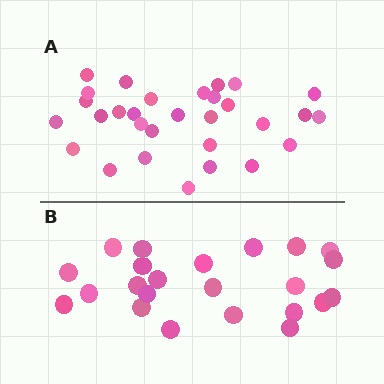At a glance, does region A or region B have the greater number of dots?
Region A (the top region) has more dots.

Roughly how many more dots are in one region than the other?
Region A has roughly 8 or so more dots than region B.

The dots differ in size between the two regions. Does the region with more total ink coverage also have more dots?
No. Region B has more total ink coverage because its dots are larger, but region A actually contains more individual dots. Total area can be misleading — the number of items is what matters here.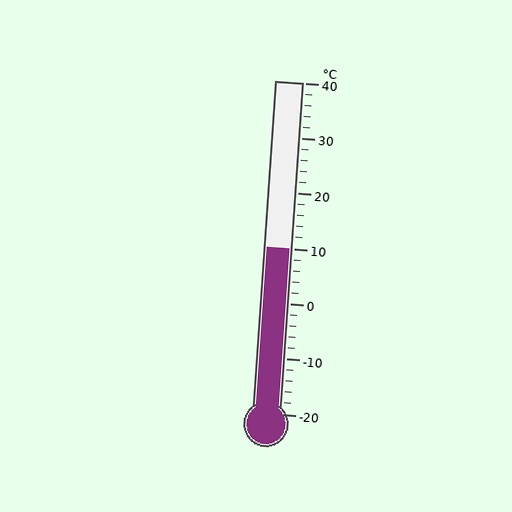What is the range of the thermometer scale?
The thermometer scale ranges from -20°C to 40°C.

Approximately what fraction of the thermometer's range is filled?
The thermometer is filled to approximately 50% of its range.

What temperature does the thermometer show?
The thermometer shows approximately 10°C.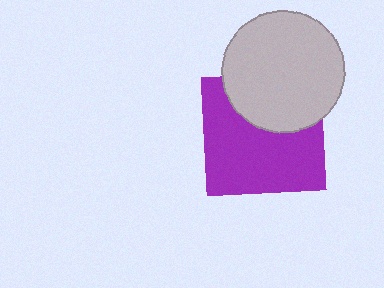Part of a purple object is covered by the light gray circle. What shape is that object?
It is a square.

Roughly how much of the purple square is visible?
Most of it is visible (roughly 65%).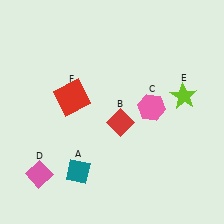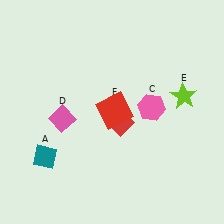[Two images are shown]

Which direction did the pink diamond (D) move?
The pink diamond (D) moved up.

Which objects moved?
The objects that moved are: the teal diamond (A), the pink diamond (D), the red square (F).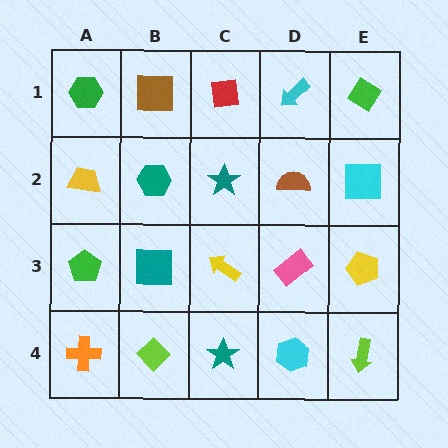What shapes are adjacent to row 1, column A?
A yellow trapezoid (row 2, column A), a brown square (row 1, column B).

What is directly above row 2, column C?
A red square.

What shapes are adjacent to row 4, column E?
A yellow pentagon (row 3, column E), a cyan hexagon (row 4, column D).